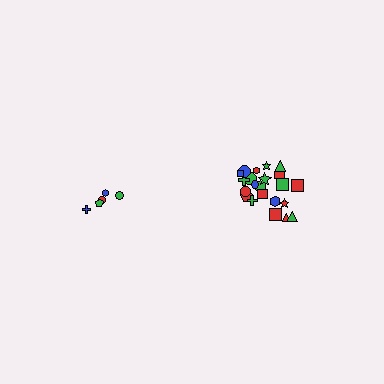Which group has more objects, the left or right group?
The right group.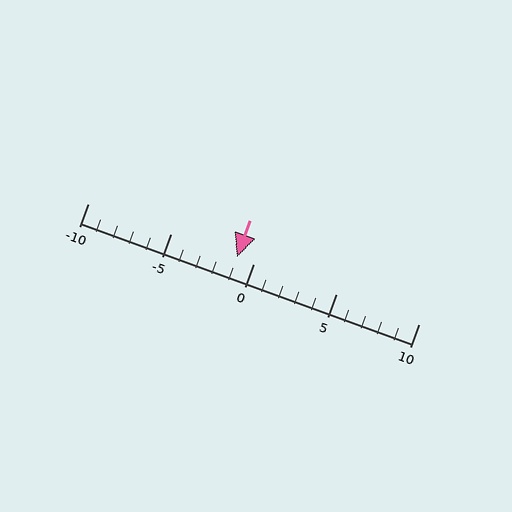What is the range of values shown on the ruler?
The ruler shows values from -10 to 10.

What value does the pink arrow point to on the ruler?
The pink arrow points to approximately -1.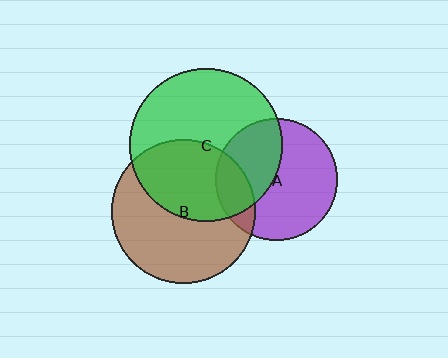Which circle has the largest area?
Circle C (green).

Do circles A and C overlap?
Yes.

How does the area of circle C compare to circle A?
Approximately 1.6 times.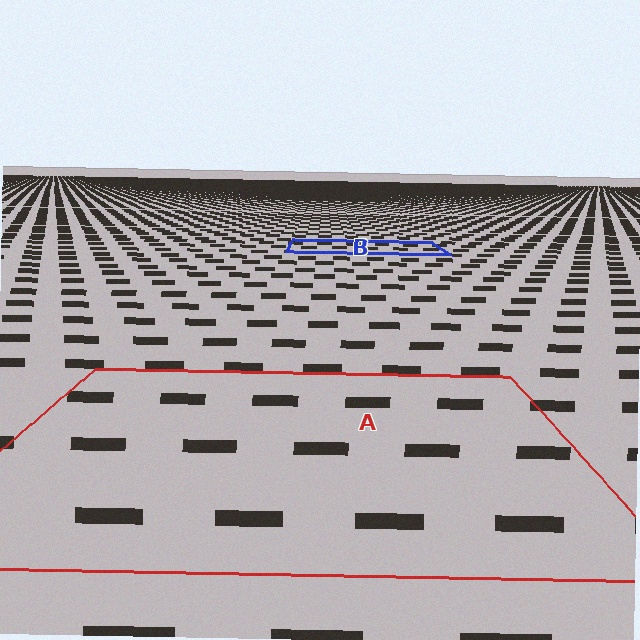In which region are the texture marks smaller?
The texture marks are smaller in region B, because it is farther away.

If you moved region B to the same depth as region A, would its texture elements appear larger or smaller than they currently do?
They would appear larger. At a closer depth, the same texture elements are projected at a bigger on-screen size.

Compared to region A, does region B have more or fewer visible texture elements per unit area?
Region B has more texture elements per unit area — they are packed more densely because it is farther away.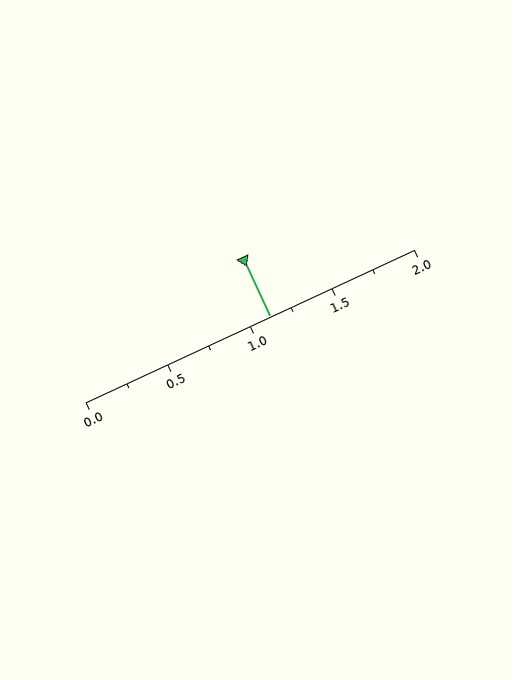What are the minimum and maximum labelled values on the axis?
The axis runs from 0.0 to 2.0.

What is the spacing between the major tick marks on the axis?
The major ticks are spaced 0.5 apart.